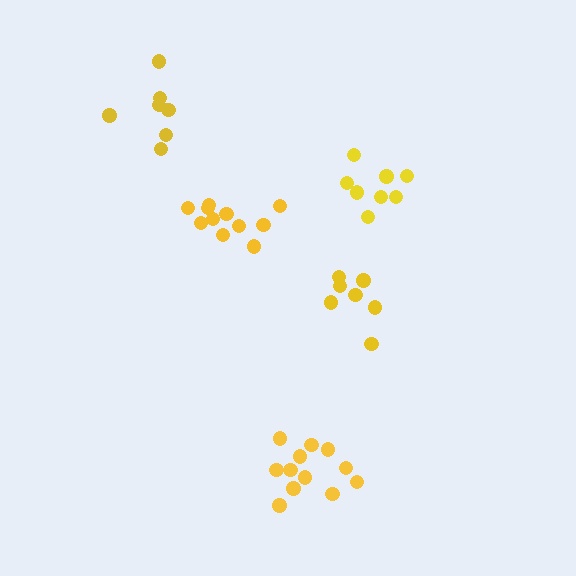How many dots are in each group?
Group 1: 13 dots, Group 2: 11 dots, Group 3: 8 dots, Group 4: 7 dots, Group 5: 7 dots (46 total).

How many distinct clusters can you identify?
There are 5 distinct clusters.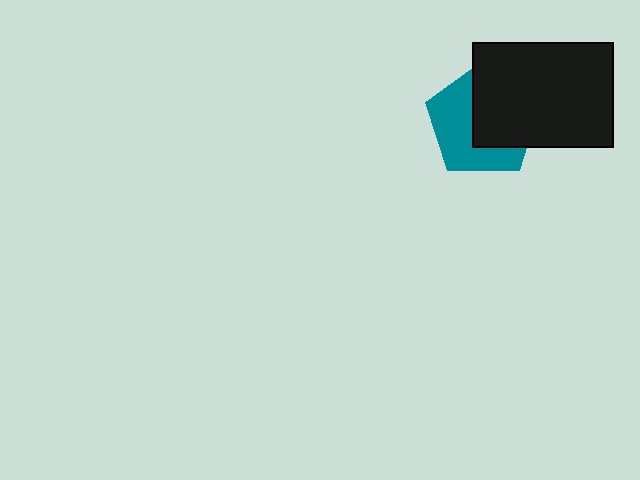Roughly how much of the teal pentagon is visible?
About half of it is visible (roughly 50%).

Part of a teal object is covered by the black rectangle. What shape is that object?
It is a pentagon.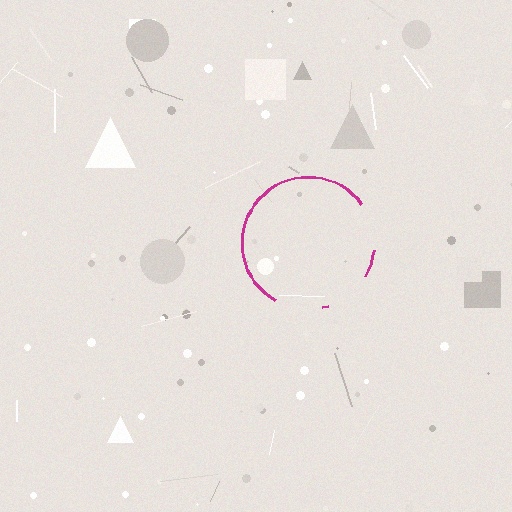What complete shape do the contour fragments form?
The contour fragments form a circle.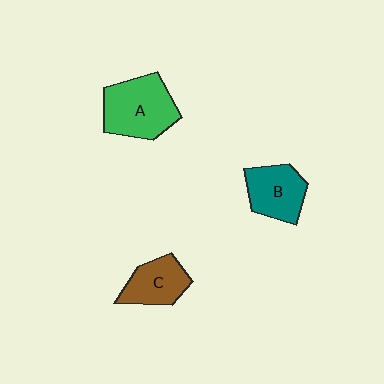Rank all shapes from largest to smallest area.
From largest to smallest: A (green), B (teal), C (brown).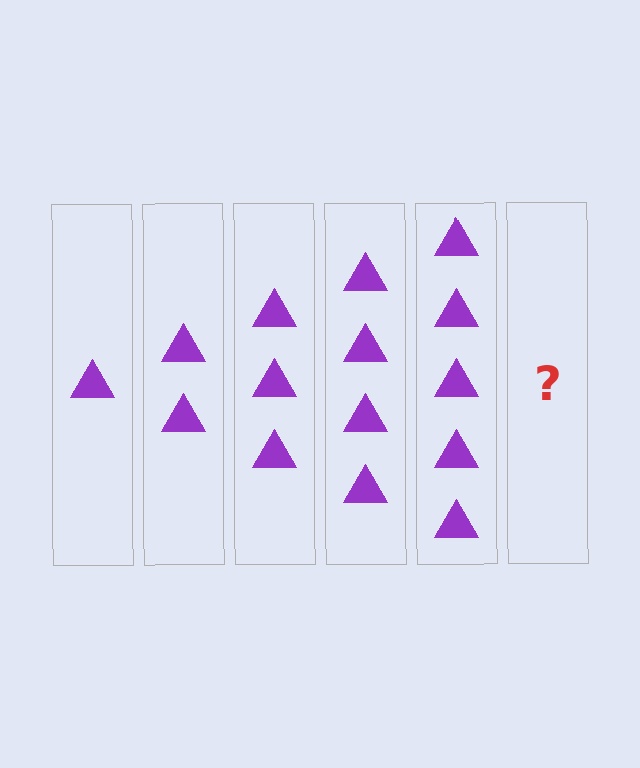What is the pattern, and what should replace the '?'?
The pattern is that each step adds one more triangle. The '?' should be 6 triangles.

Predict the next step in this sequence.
The next step is 6 triangles.